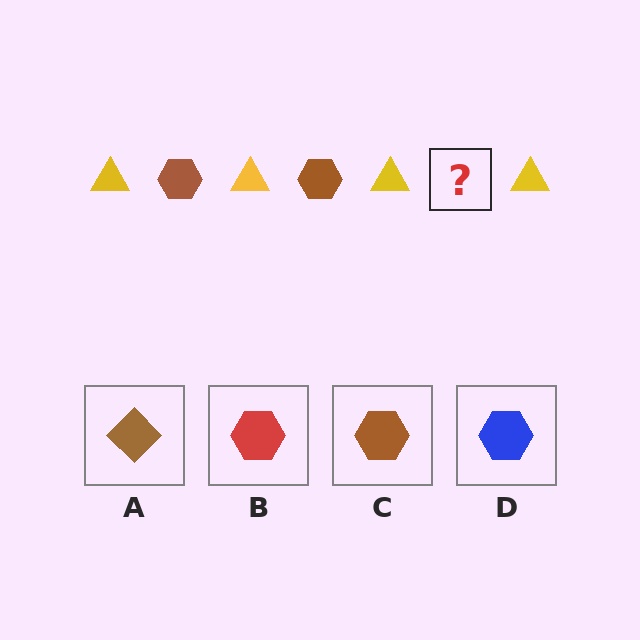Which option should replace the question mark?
Option C.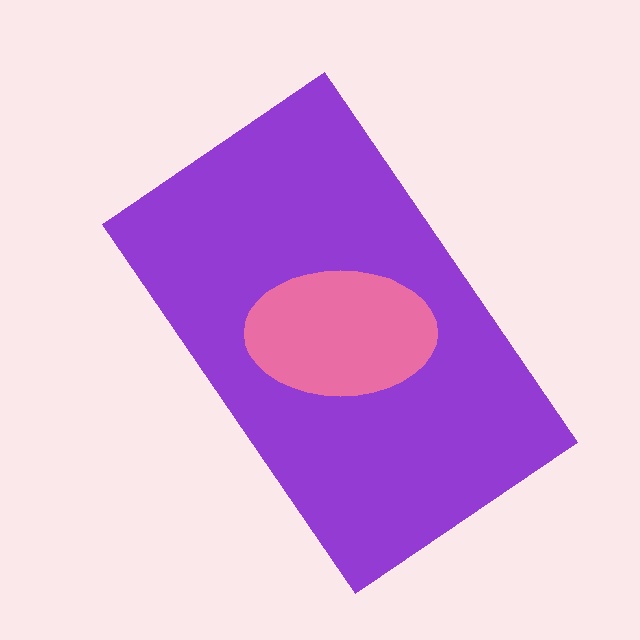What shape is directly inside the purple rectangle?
The pink ellipse.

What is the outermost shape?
The purple rectangle.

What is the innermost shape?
The pink ellipse.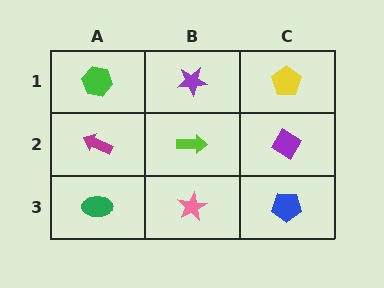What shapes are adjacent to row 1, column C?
A purple diamond (row 2, column C), a purple star (row 1, column B).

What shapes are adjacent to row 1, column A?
A magenta arrow (row 2, column A), a purple star (row 1, column B).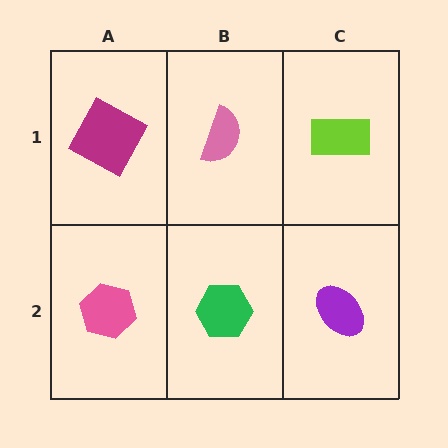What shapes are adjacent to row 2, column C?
A lime rectangle (row 1, column C), a green hexagon (row 2, column B).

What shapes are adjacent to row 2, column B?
A pink semicircle (row 1, column B), a pink hexagon (row 2, column A), a purple ellipse (row 2, column C).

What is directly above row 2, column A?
A magenta square.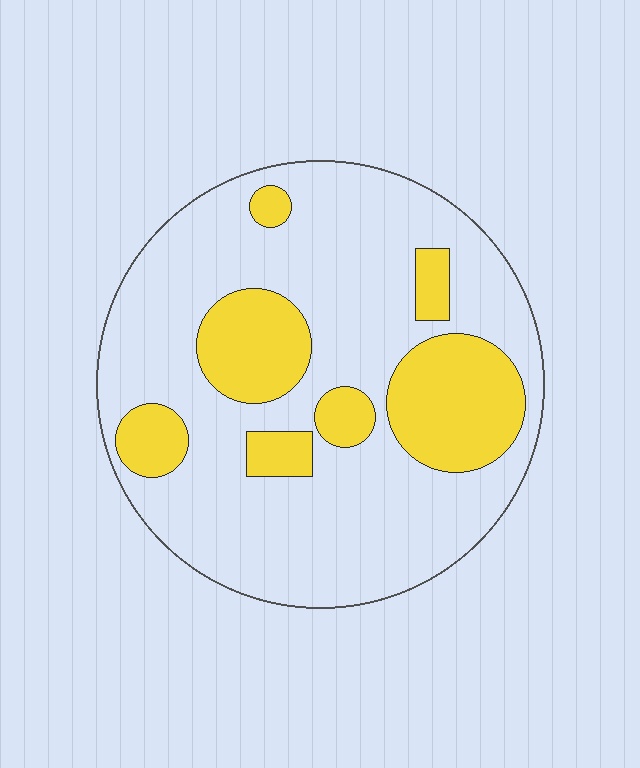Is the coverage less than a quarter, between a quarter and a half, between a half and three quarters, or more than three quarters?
Between a quarter and a half.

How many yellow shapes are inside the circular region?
7.